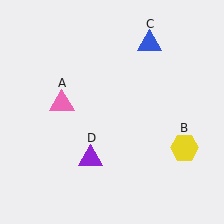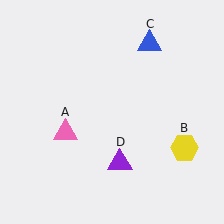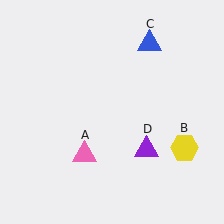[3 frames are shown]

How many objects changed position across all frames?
2 objects changed position: pink triangle (object A), purple triangle (object D).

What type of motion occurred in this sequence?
The pink triangle (object A), purple triangle (object D) rotated counterclockwise around the center of the scene.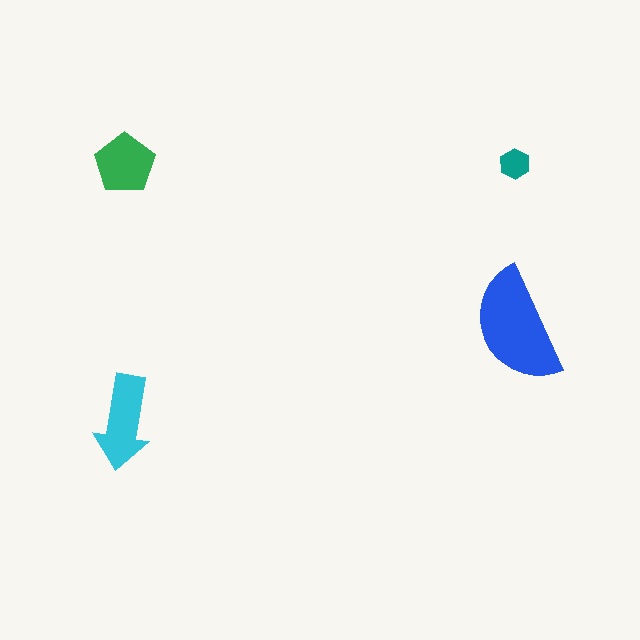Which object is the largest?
The blue semicircle.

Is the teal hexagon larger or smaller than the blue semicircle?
Smaller.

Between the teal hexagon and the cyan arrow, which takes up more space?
The cyan arrow.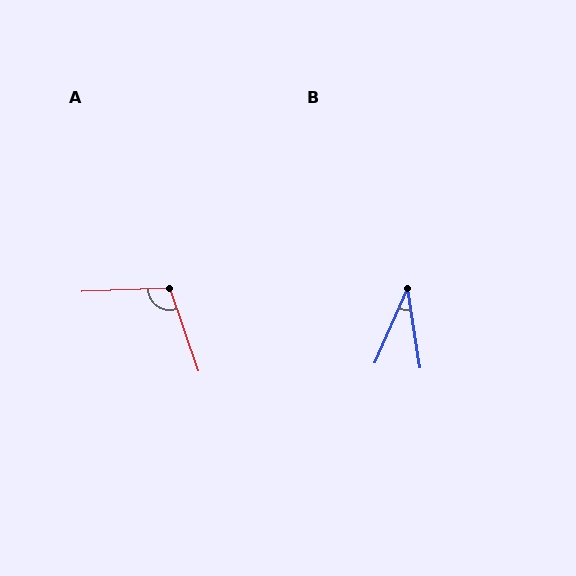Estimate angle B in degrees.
Approximately 32 degrees.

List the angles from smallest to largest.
B (32°), A (106°).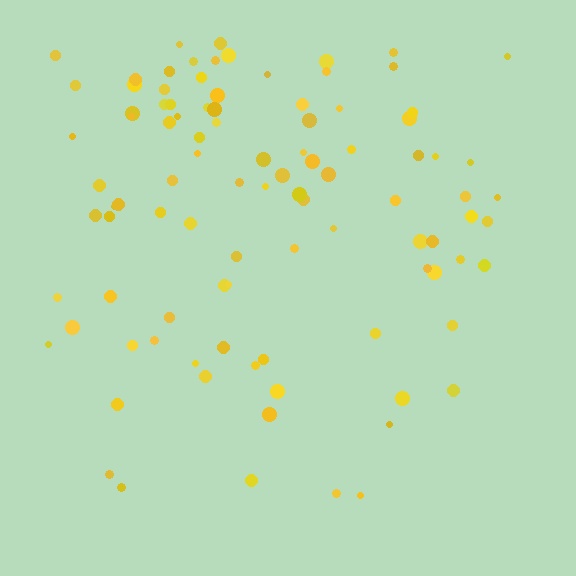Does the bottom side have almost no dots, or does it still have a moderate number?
Still a moderate number, just noticeably fewer than the top.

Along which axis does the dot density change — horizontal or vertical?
Vertical.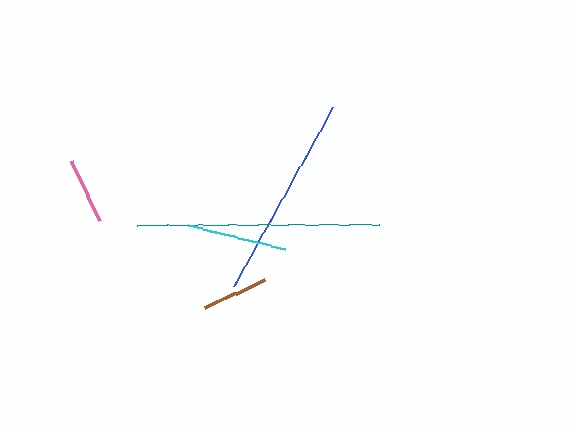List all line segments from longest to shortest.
From longest to shortest: teal, blue, cyan, pink, brown.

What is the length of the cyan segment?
The cyan segment is approximately 100 pixels long.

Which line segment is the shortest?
The brown line is the shortest at approximately 66 pixels.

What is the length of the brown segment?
The brown segment is approximately 66 pixels long.